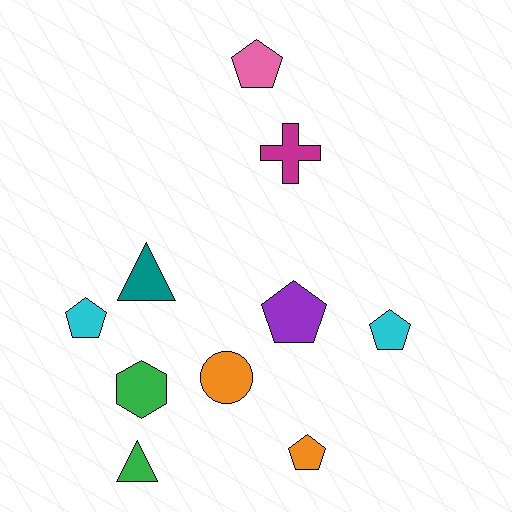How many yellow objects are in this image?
There are no yellow objects.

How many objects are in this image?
There are 10 objects.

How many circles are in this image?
There is 1 circle.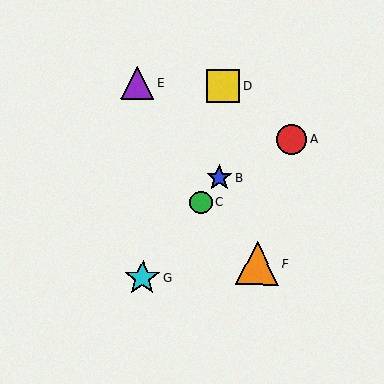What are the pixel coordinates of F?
Object F is at (257, 263).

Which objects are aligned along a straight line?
Objects B, C, G are aligned along a straight line.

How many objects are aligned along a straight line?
3 objects (B, C, G) are aligned along a straight line.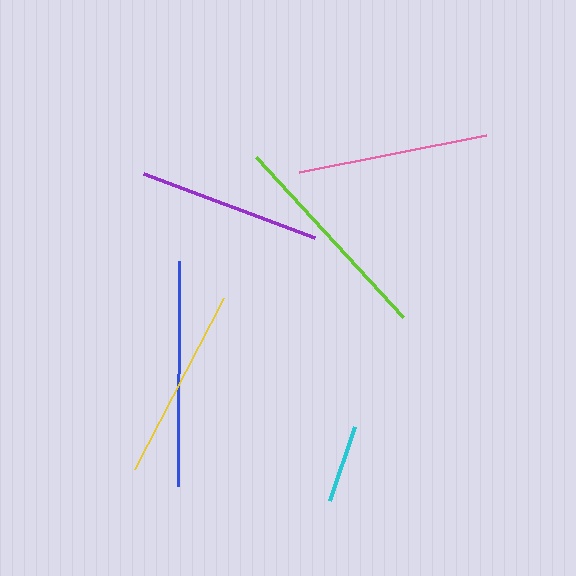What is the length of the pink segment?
The pink segment is approximately 190 pixels long.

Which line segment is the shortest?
The cyan line is the shortest at approximately 78 pixels.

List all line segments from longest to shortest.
From longest to shortest: blue, lime, yellow, pink, purple, cyan.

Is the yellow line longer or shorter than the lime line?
The lime line is longer than the yellow line.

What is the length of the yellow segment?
The yellow segment is approximately 193 pixels long.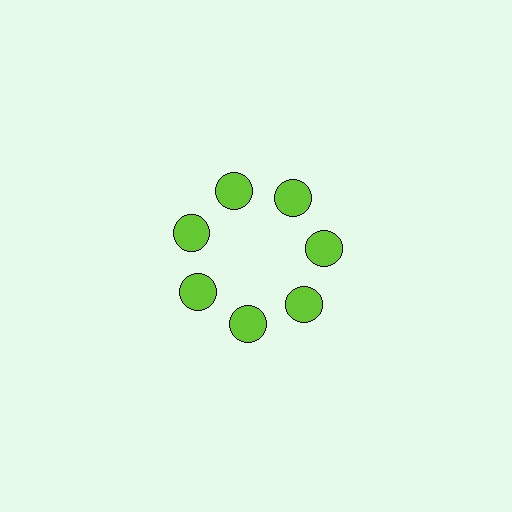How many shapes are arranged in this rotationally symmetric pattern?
There are 7 shapes, arranged in 7 groups of 1.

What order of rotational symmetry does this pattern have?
This pattern has 7-fold rotational symmetry.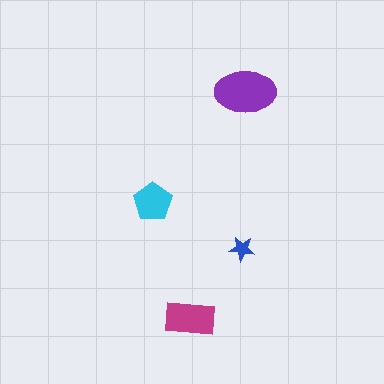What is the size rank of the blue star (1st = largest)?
4th.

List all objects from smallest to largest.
The blue star, the cyan pentagon, the magenta rectangle, the purple ellipse.